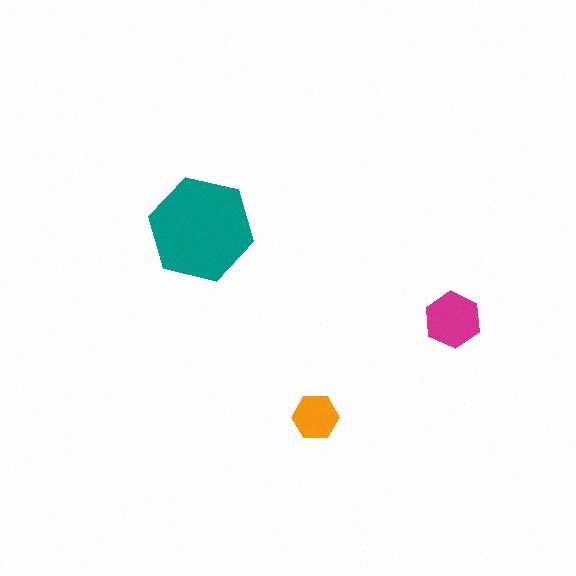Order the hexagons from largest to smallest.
the teal one, the magenta one, the orange one.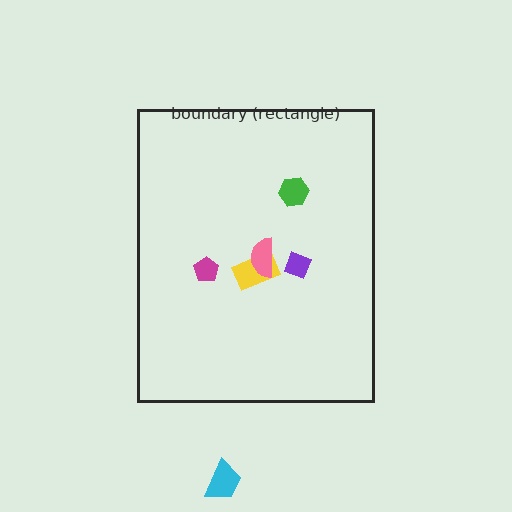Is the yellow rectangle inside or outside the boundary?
Inside.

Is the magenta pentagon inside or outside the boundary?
Inside.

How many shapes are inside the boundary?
5 inside, 1 outside.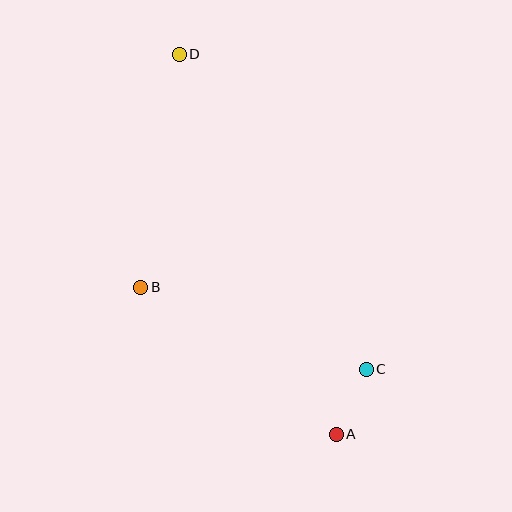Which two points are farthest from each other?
Points A and D are farthest from each other.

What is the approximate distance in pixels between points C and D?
The distance between C and D is approximately 366 pixels.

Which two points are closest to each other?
Points A and C are closest to each other.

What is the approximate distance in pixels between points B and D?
The distance between B and D is approximately 236 pixels.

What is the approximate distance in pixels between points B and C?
The distance between B and C is approximately 240 pixels.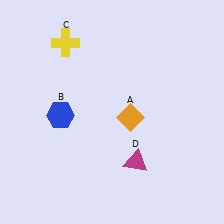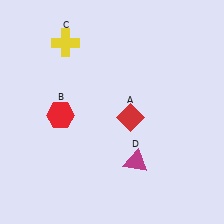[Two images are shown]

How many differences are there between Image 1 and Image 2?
There are 2 differences between the two images.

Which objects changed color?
A changed from orange to red. B changed from blue to red.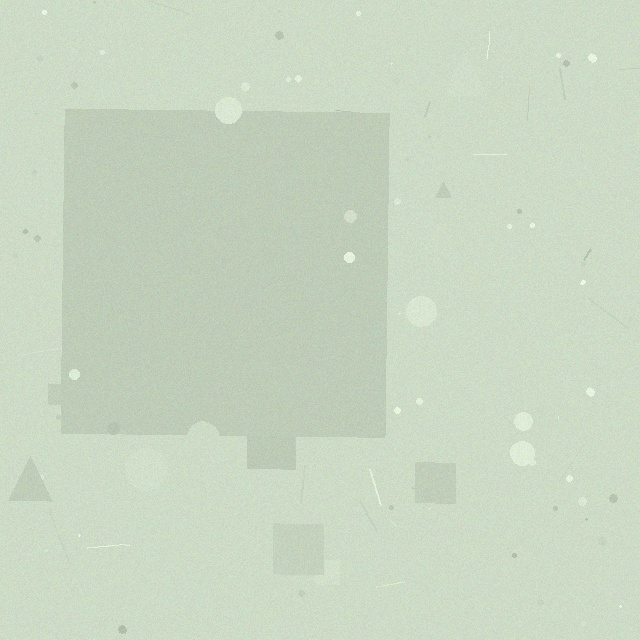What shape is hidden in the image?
A square is hidden in the image.